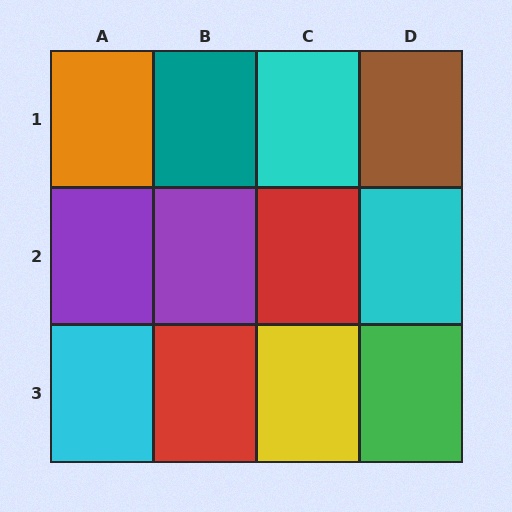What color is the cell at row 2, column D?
Cyan.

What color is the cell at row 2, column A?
Purple.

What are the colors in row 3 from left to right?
Cyan, red, yellow, green.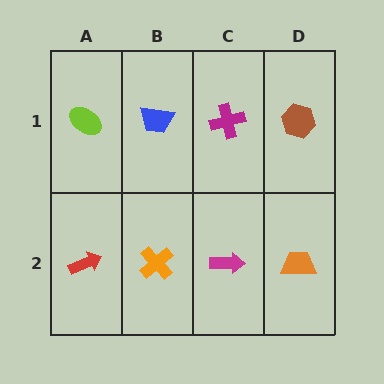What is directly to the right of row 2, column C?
An orange trapezoid.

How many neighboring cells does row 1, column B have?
3.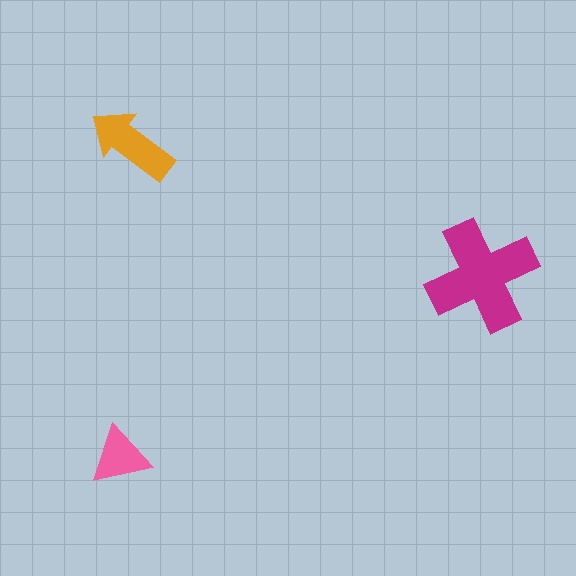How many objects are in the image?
There are 3 objects in the image.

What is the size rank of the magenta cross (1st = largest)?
1st.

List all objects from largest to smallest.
The magenta cross, the orange arrow, the pink triangle.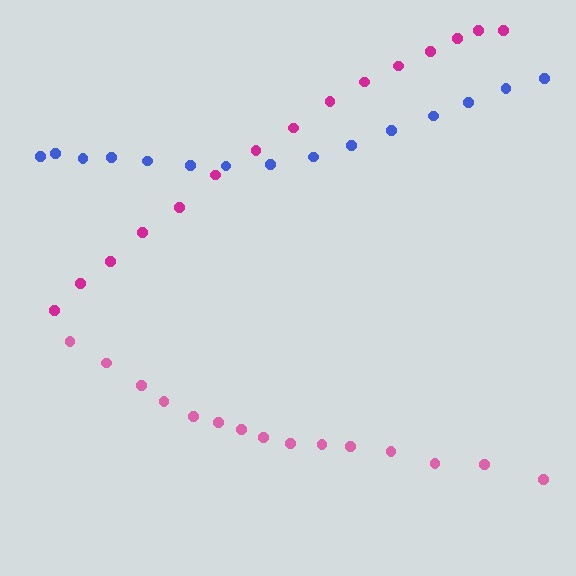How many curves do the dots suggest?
There are 3 distinct paths.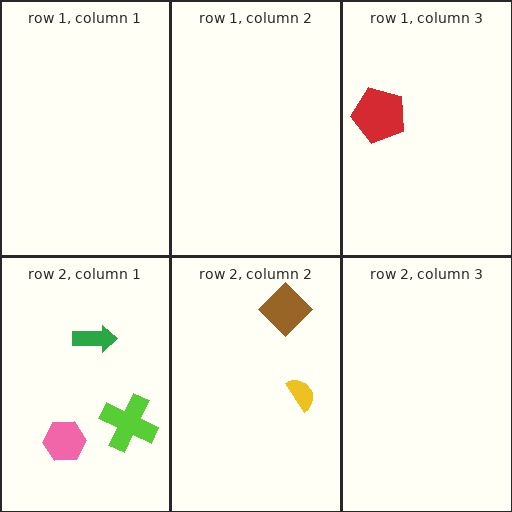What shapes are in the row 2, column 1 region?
The lime cross, the pink hexagon, the green arrow.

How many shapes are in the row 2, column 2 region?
2.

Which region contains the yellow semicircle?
The row 2, column 2 region.